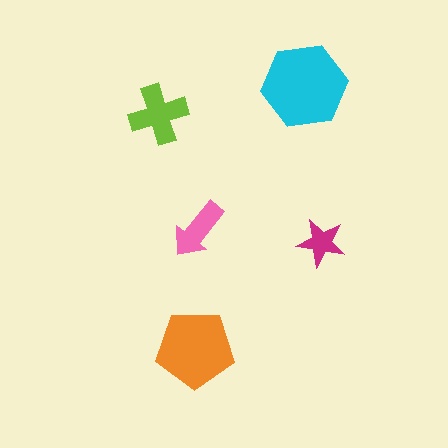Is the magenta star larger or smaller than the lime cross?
Smaller.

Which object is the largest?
The cyan hexagon.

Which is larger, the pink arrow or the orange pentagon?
The orange pentagon.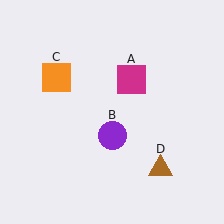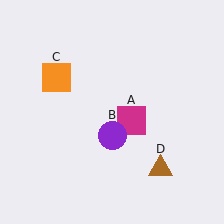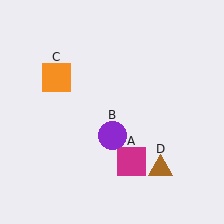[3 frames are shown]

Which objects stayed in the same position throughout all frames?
Purple circle (object B) and orange square (object C) and brown triangle (object D) remained stationary.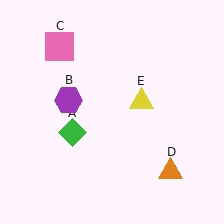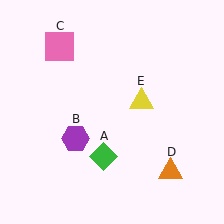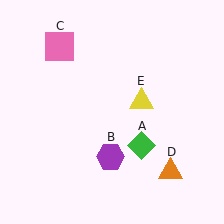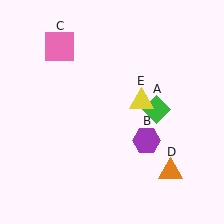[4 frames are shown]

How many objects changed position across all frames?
2 objects changed position: green diamond (object A), purple hexagon (object B).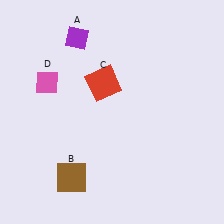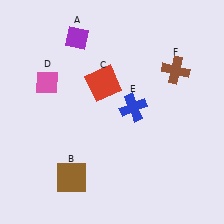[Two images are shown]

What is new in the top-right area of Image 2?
A brown cross (F) was added in the top-right area of Image 2.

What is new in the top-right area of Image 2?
A blue cross (E) was added in the top-right area of Image 2.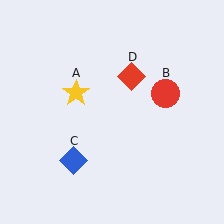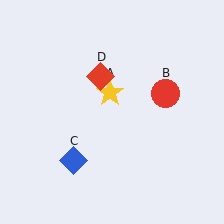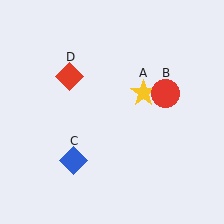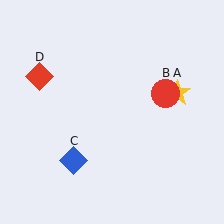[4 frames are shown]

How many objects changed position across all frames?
2 objects changed position: yellow star (object A), red diamond (object D).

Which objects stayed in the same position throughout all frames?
Red circle (object B) and blue diamond (object C) remained stationary.